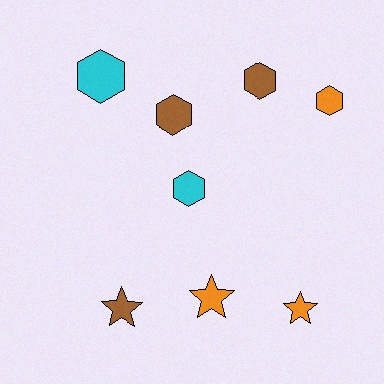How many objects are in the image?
There are 8 objects.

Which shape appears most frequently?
Hexagon, with 5 objects.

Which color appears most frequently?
Orange, with 3 objects.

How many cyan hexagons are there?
There are 2 cyan hexagons.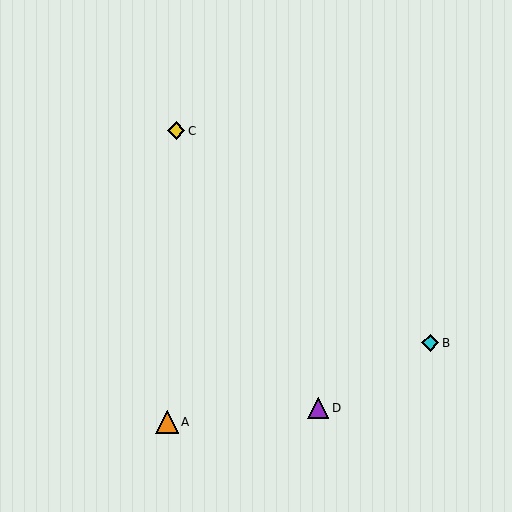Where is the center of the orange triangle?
The center of the orange triangle is at (167, 422).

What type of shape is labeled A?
Shape A is an orange triangle.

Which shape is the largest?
The orange triangle (labeled A) is the largest.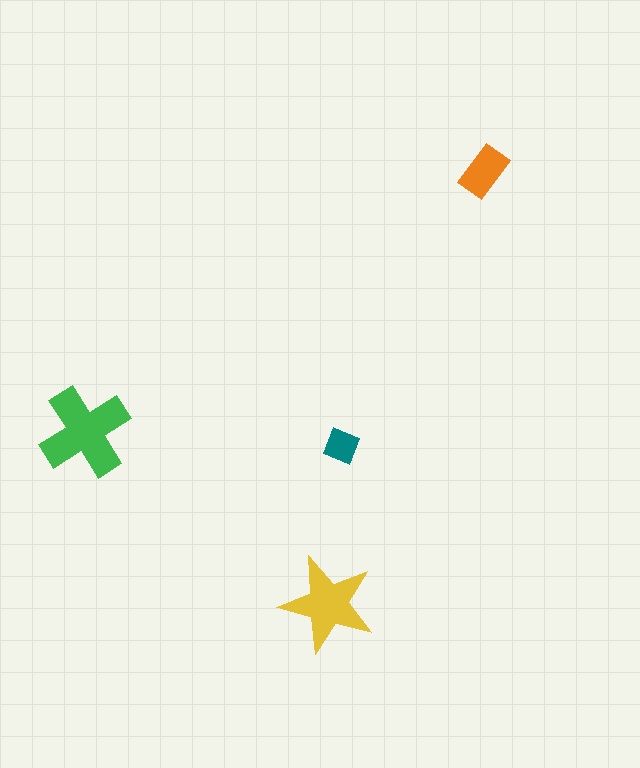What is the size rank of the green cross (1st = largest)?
1st.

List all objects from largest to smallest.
The green cross, the yellow star, the orange rectangle, the teal diamond.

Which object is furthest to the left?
The green cross is leftmost.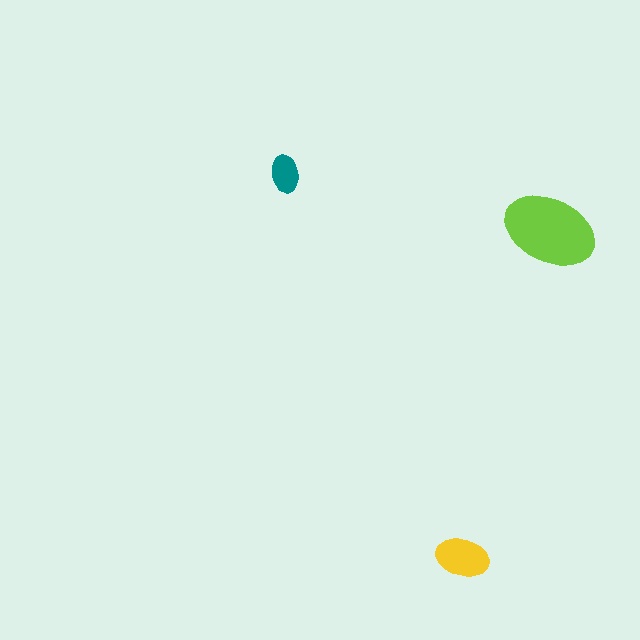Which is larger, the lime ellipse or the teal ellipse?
The lime one.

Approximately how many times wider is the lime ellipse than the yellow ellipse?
About 1.5 times wider.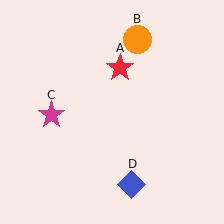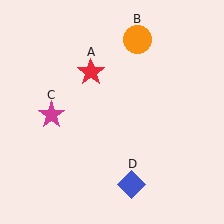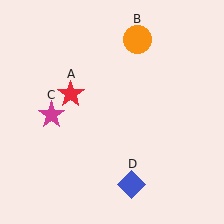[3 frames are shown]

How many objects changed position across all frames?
1 object changed position: red star (object A).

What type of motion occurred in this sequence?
The red star (object A) rotated counterclockwise around the center of the scene.